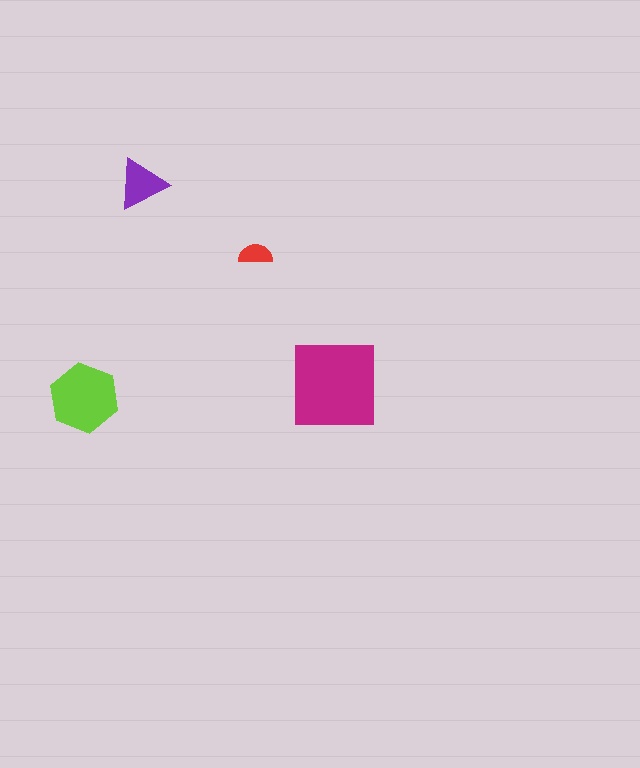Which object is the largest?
The magenta square.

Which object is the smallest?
The red semicircle.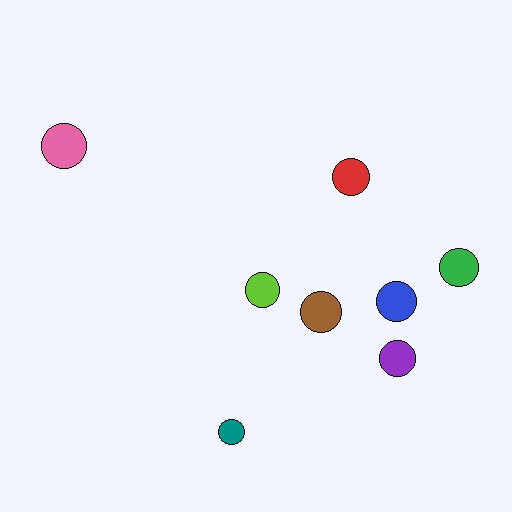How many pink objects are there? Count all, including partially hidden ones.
There is 1 pink object.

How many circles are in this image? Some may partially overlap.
There are 8 circles.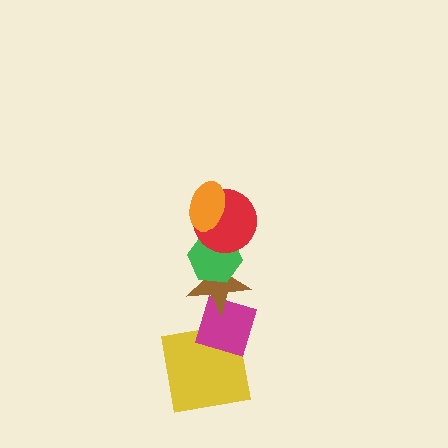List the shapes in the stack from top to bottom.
From top to bottom: the orange ellipse, the red circle, the green hexagon, the brown star, the magenta diamond, the yellow square.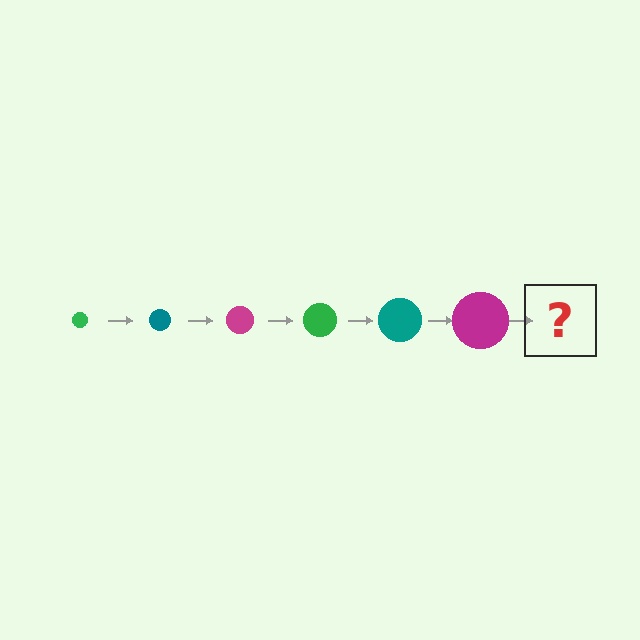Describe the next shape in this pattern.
It should be a green circle, larger than the previous one.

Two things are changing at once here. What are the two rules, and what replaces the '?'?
The two rules are that the circle grows larger each step and the color cycles through green, teal, and magenta. The '?' should be a green circle, larger than the previous one.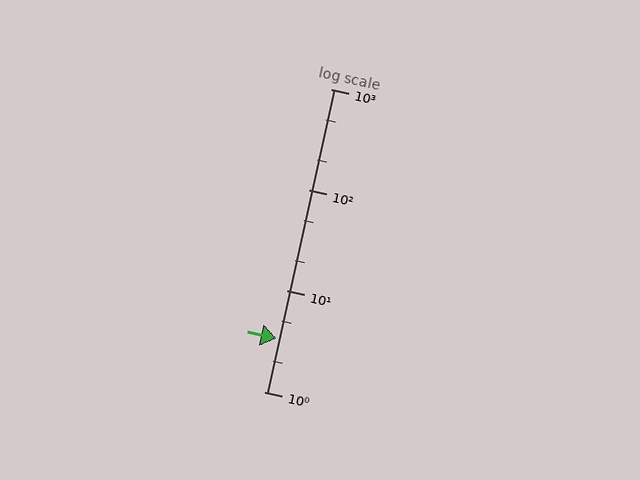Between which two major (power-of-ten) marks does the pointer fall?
The pointer is between 1 and 10.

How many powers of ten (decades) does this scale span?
The scale spans 3 decades, from 1 to 1000.